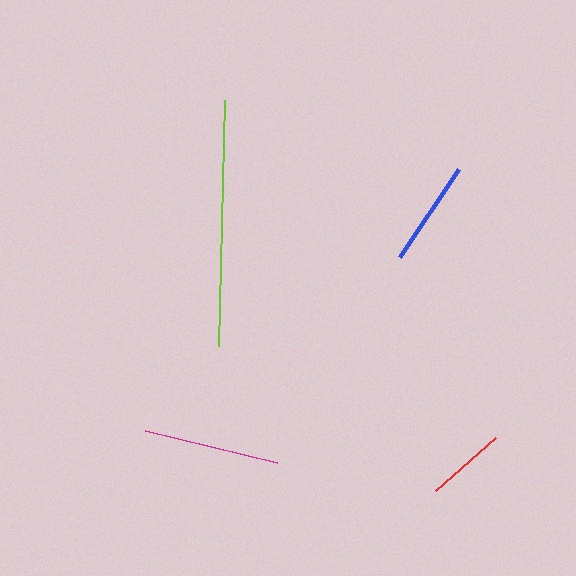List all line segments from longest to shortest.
From longest to shortest: lime, magenta, blue, red.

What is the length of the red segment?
The red segment is approximately 80 pixels long.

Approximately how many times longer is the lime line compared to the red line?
The lime line is approximately 3.1 times the length of the red line.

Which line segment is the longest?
The lime line is the longest at approximately 247 pixels.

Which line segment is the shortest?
The red line is the shortest at approximately 80 pixels.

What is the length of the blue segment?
The blue segment is approximately 106 pixels long.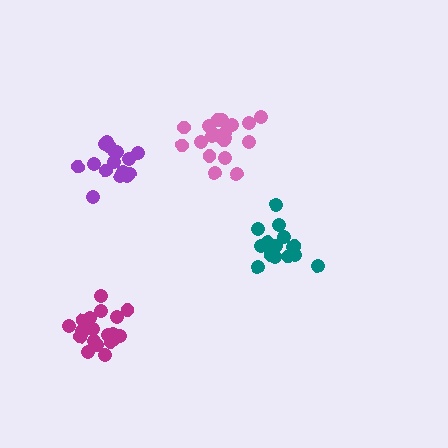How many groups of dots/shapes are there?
There are 4 groups.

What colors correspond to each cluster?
The clusters are colored: magenta, teal, purple, pink.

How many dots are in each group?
Group 1: 21 dots, Group 2: 15 dots, Group 3: 16 dots, Group 4: 19 dots (71 total).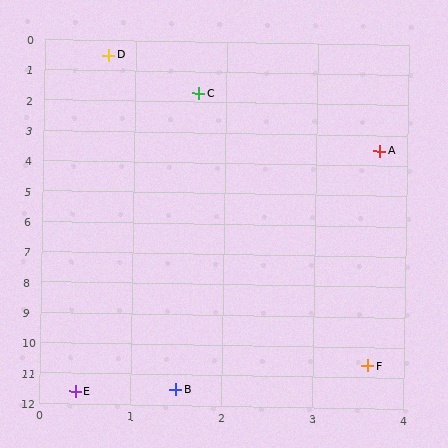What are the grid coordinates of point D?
Point D is at approximately (0.7, 0.5).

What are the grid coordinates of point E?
Point E is at approximately (0.4, 11.6).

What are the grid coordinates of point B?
Point B is at approximately (1.5, 11.5).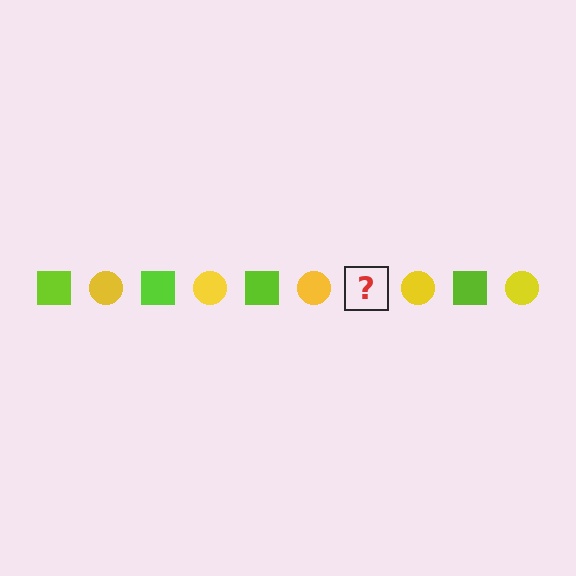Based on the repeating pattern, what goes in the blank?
The blank should be a lime square.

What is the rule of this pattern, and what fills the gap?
The rule is that the pattern alternates between lime square and yellow circle. The gap should be filled with a lime square.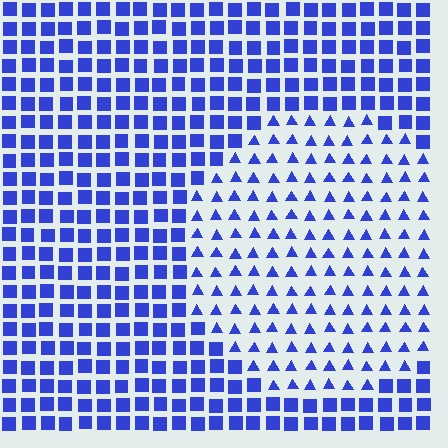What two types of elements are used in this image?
The image uses triangles inside the circle region and squares outside it.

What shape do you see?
I see a circle.